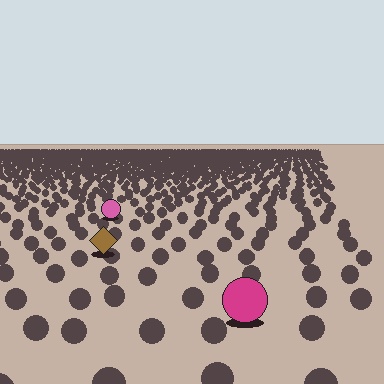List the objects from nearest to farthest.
From nearest to farthest: the magenta circle, the brown diamond, the pink circle.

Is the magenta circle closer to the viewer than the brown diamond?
Yes. The magenta circle is closer — you can tell from the texture gradient: the ground texture is coarser near it.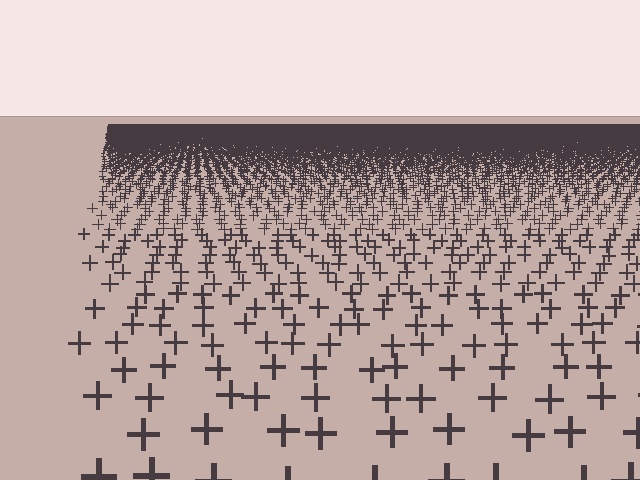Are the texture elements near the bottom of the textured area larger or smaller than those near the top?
Larger. Near the bottom, elements are closer to the viewer and appear at a bigger on-screen size.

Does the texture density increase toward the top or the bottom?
Density increases toward the top.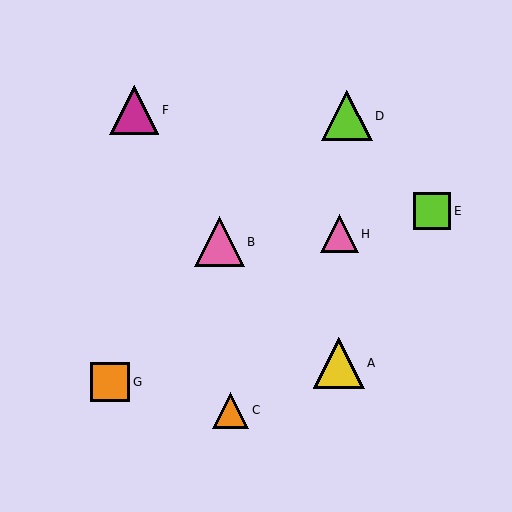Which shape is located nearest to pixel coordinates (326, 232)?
The pink triangle (labeled H) at (339, 234) is nearest to that location.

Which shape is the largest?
The yellow triangle (labeled A) is the largest.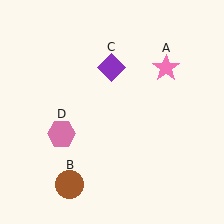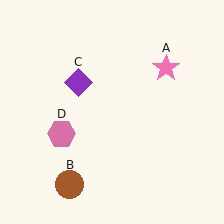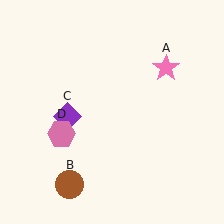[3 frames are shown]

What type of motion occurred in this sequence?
The purple diamond (object C) rotated counterclockwise around the center of the scene.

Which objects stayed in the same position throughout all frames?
Pink star (object A) and brown circle (object B) and pink hexagon (object D) remained stationary.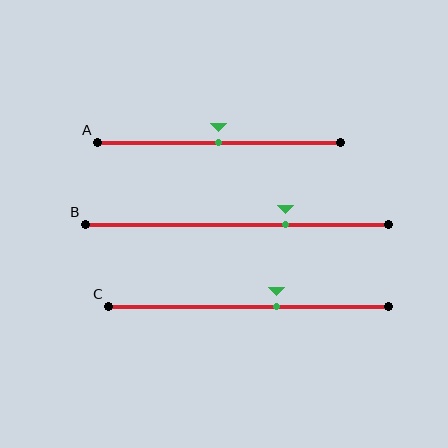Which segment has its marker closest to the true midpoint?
Segment A has its marker closest to the true midpoint.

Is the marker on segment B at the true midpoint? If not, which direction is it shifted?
No, the marker on segment B is shifted to the right by about 16% of the segment length.